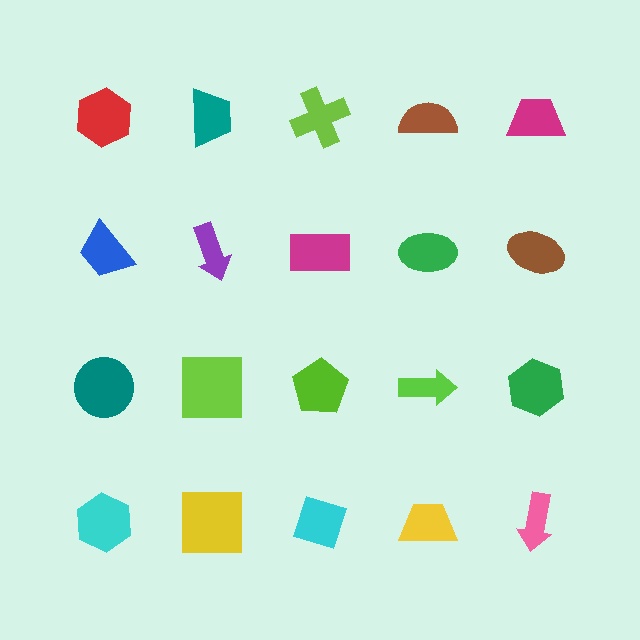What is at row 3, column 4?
A lime arrow.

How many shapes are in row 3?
5 shapes.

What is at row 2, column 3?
A magenta rectangle.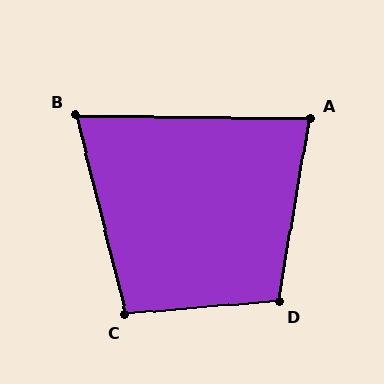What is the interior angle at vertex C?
Approximately 99 degrees (obtuse).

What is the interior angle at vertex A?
Approximately 81 degrees (acute).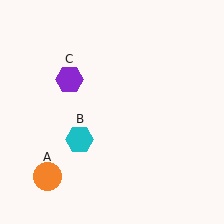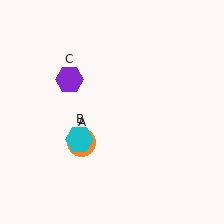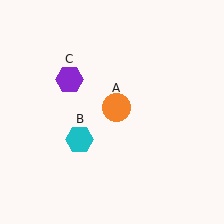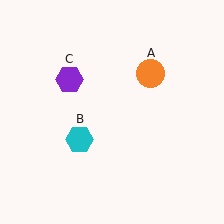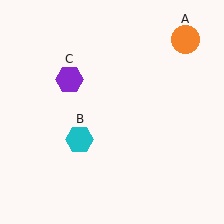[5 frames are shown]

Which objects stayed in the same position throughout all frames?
Cyan hexagon (object B) and purple hexagon (object C) remained stationary.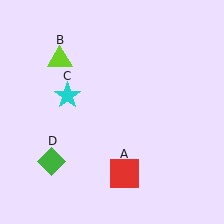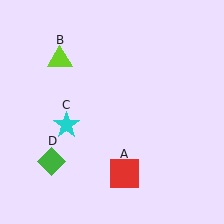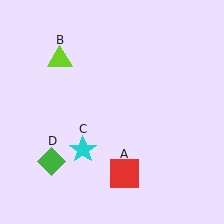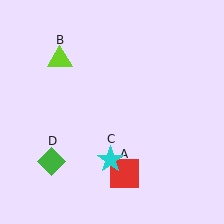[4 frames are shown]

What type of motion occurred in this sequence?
The cyan star (object C) rotated counterclockwise around the center of the scene.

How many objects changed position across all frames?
1 object changed position: cyan star (object C).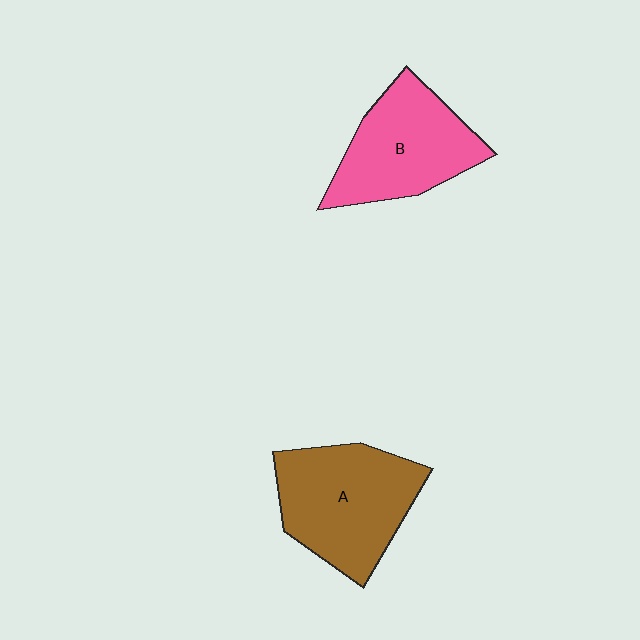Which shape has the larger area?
Shape A (brown).